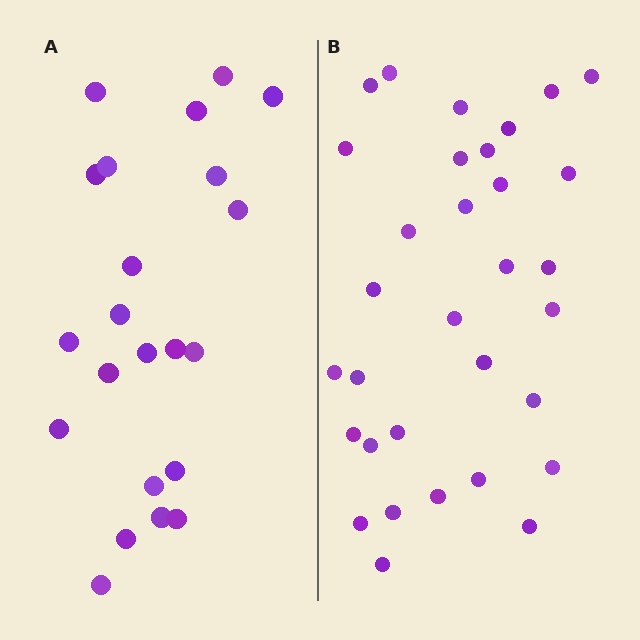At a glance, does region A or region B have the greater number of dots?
Region B (the right region) has more dots.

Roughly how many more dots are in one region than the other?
Region B has roughly 10 or so more dots than region A.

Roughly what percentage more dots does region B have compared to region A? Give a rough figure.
About 45% more.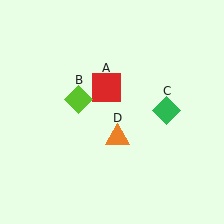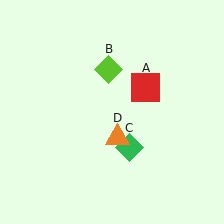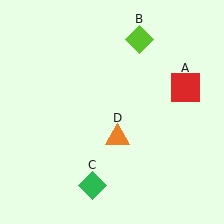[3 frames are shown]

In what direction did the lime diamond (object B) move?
The lime diamond (object B) moved up and to the right.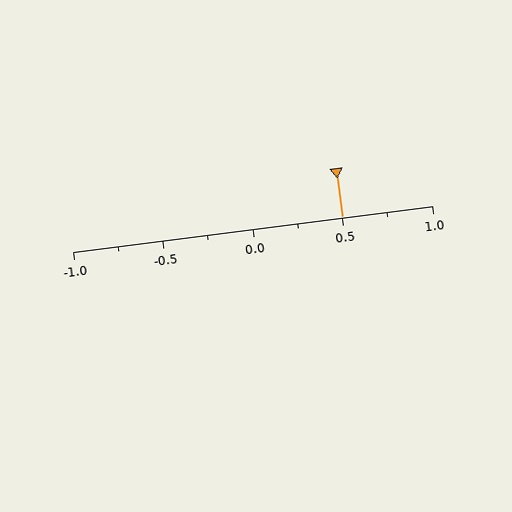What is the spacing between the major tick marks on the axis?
The major ticks are spaced 0.5 apart.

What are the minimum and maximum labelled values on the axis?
The axis runs from -1.0 to 1.0.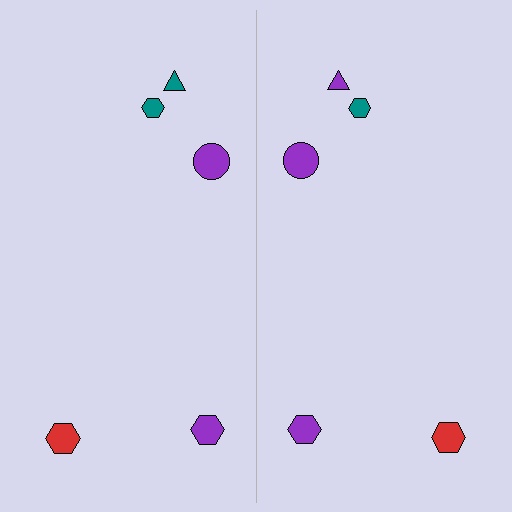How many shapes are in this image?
There are 10 shapes in this image.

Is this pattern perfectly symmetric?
No, the pattern is not perfectly symmetric. The purple triangle on the right side breaks the symmetry — its mirror counterpart is teal.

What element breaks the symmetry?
The purple triangle on the right side breaks the symmetry — its mirror counterpart is teal.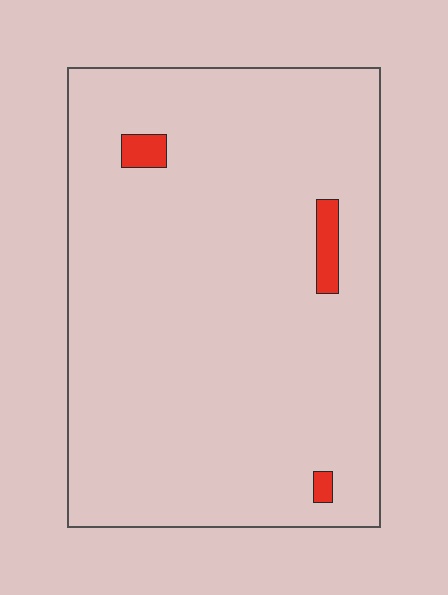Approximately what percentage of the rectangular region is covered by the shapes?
Approximately 5%.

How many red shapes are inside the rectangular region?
3.